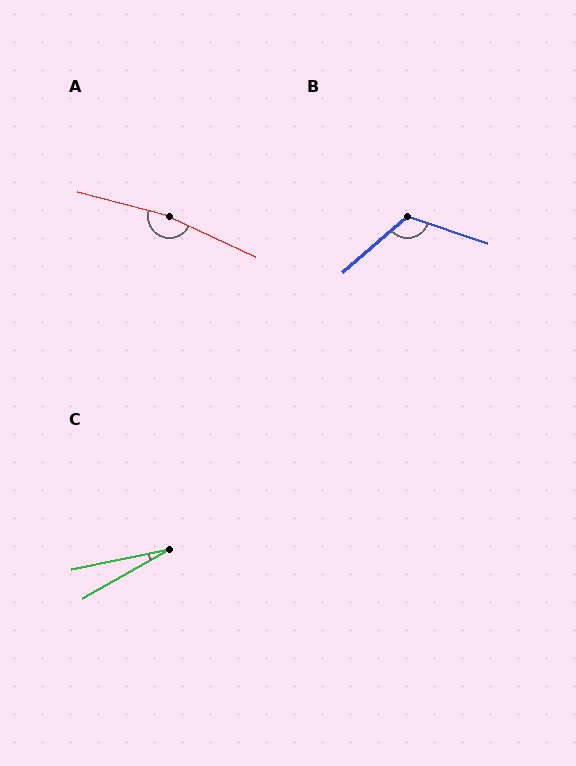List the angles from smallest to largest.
C (18°), B (121°), A (169°).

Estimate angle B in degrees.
Approximately 121 degrees.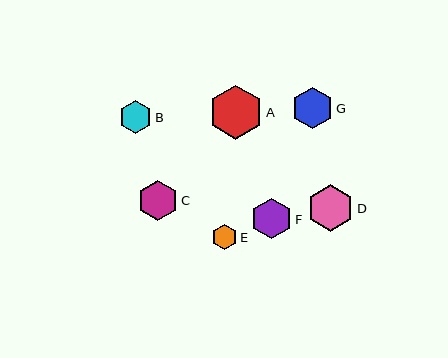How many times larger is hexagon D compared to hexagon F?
Hexagon D is approximately 1.2 times the size of hexagon F.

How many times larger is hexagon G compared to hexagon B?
Hexagon G is approximately 1.2 times the size of hexagon B.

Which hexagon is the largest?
Hexagon A is the largest with a size of approximately 54 pixels.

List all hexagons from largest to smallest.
From largest to smallest: A, D, G, F, C, B, E.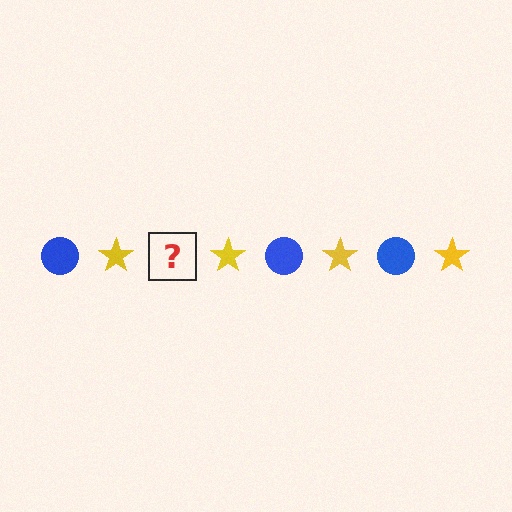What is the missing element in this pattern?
The missing element is a blue circle.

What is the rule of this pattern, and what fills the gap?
The rule is that the pattern alternates between blue circle and yellow star. The gap should be filled with a blue circle.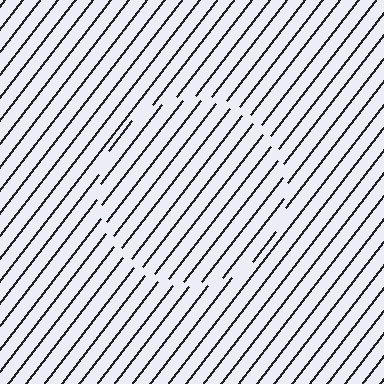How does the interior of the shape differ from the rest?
The interior of the shape contains the same grating, shifted by half a period — the contour is defined by the phase discontinuity where line-ends from the inner and outer gratings abut.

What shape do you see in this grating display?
An illusory circle. The interior of the shape contains the same grating, shifted by half a period — the contour is defined by the phase discontinuity where line-ends from the inner and outer gratings abut.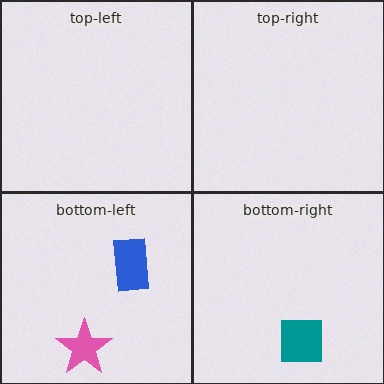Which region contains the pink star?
The bottom-left region.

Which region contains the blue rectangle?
The bottom-left region.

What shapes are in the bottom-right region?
The teal square.